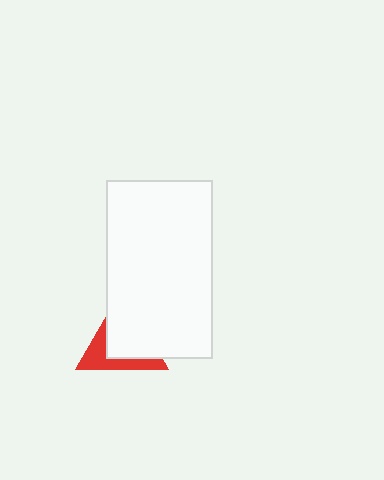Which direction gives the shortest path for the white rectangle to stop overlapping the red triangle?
Moving toward the upper-right gives the shortest separation.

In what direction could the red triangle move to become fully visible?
The red triangle could move toward the lower-left. That would shift it out from behind the white rectangle entirely.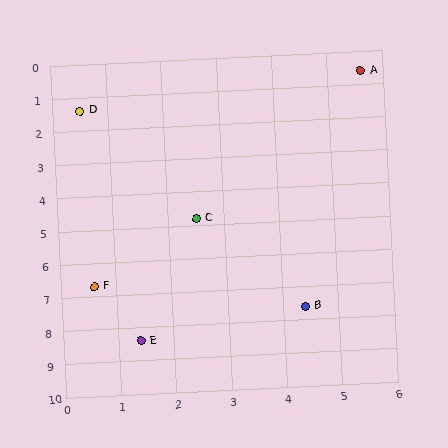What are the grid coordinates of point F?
Point F is at approximately (0.6, 6.7).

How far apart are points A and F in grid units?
Points A and F are about 7.9 grid units apart.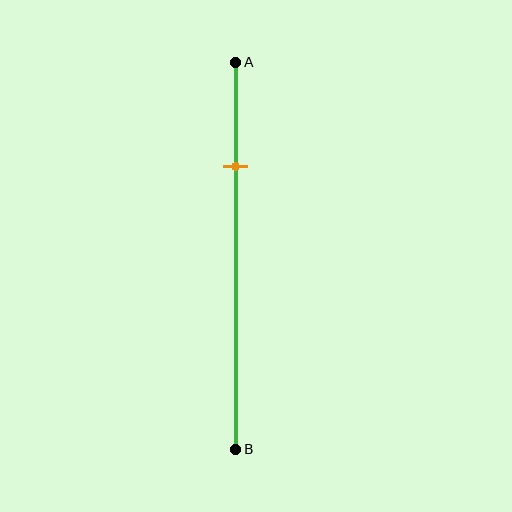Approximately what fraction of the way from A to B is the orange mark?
The orange mark is approximately 25% of the way from A to B.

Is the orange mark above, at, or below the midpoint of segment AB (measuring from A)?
The orange mark is above the midpoint of segment AB.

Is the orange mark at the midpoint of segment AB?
No, the mark is at about 25% from A, not at the 50% midpoint.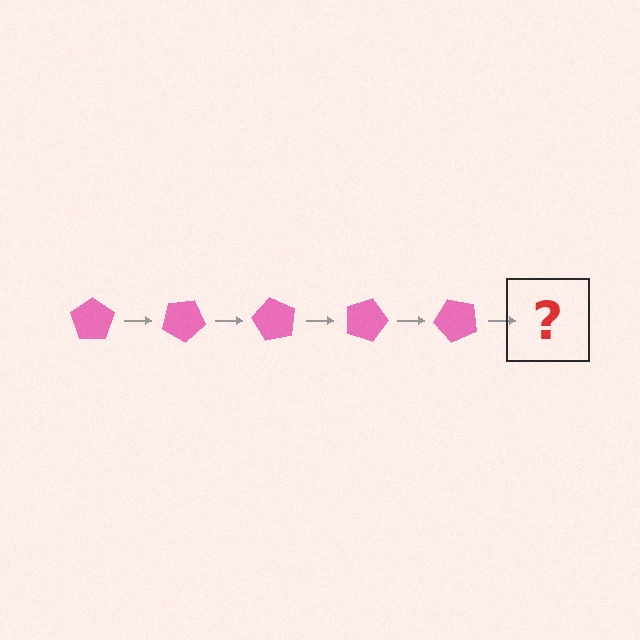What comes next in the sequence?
The next element should be a pink pentagon rotated 150 degrees.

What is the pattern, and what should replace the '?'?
The pattern is that the pentagon rotates 30 degrees each step. The '?' should be a pink pentagon rotated 150 degrees.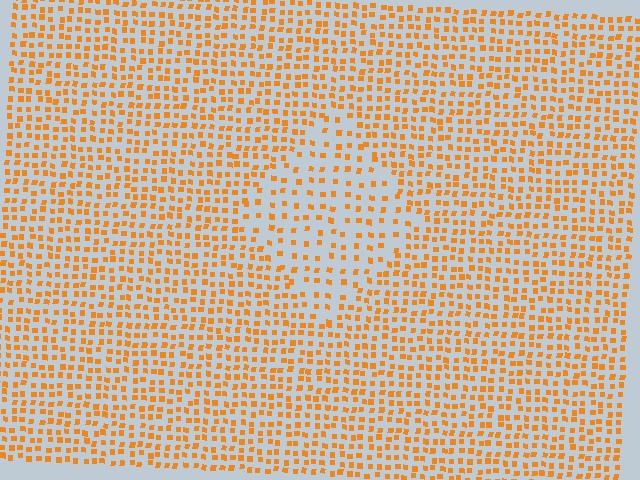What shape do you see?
I see a diamond.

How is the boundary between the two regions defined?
The boundary is defined by a change in element density (approximately 1.9x ratio). All elements are the same color, size, and shape.